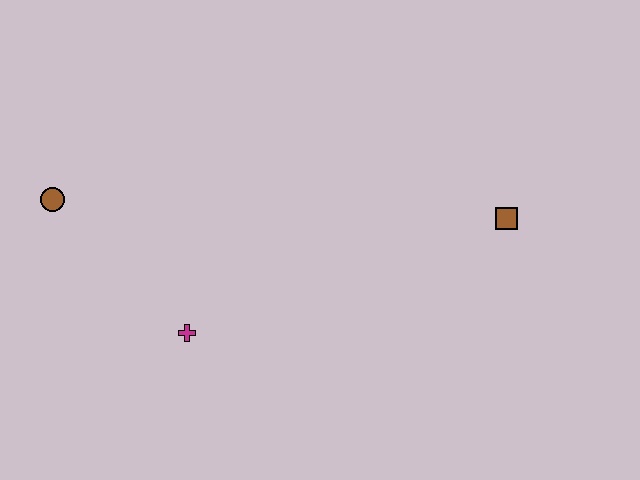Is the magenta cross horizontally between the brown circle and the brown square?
Yes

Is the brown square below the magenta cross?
No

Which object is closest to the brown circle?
The magenta cross is closest to the brown circle.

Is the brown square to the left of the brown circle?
No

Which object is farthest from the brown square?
The brown circle is farthest from the brown square.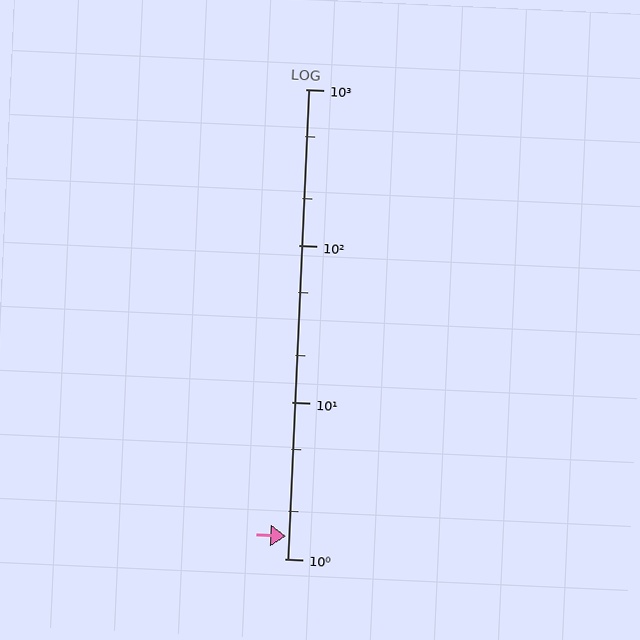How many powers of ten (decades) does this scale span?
The scale spans 3 decades, from 1 to 1000.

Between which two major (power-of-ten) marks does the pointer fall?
The pointer is between 1 and 10.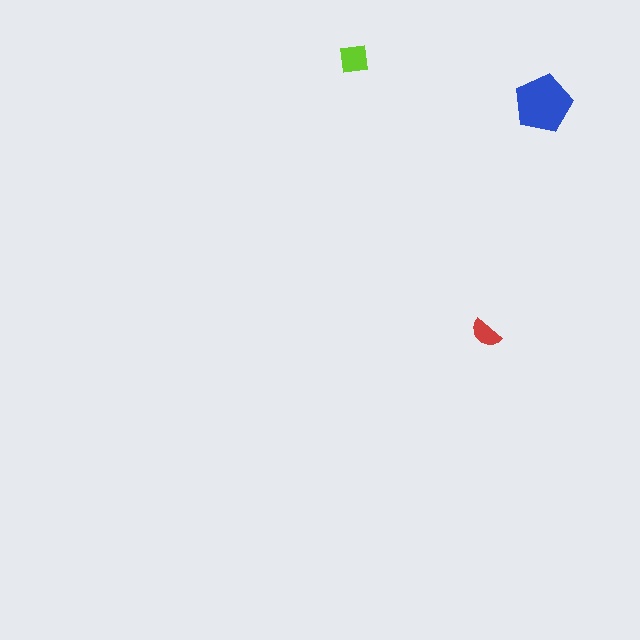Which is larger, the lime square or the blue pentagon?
The blue pentagon.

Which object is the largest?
The blue pentagon.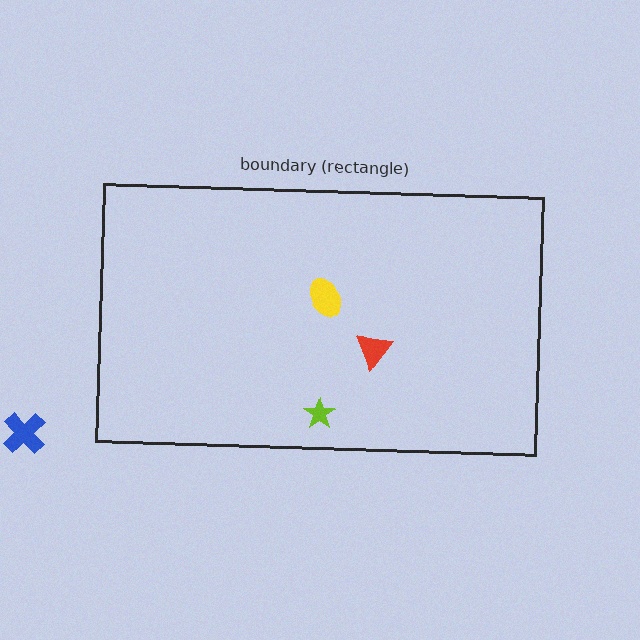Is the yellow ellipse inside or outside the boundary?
Inside.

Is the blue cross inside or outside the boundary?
Outside.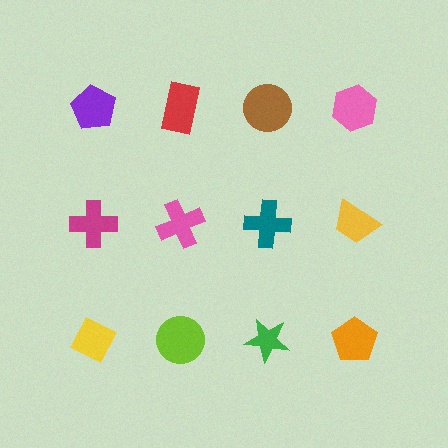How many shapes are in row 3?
4 shapes.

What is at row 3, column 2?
A lime circle.